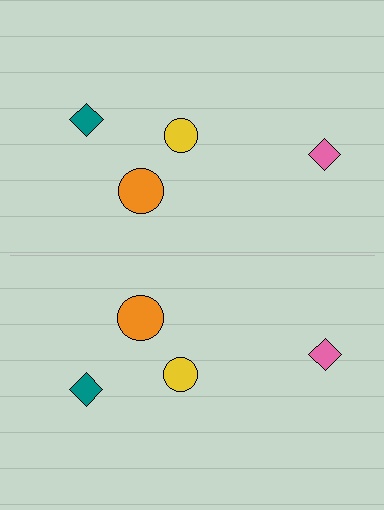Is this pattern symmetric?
Yes, this pattern has bilateral (reflection) symmetry.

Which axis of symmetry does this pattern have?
The pattern has a horizontal axis of symmetry running through the center of the image.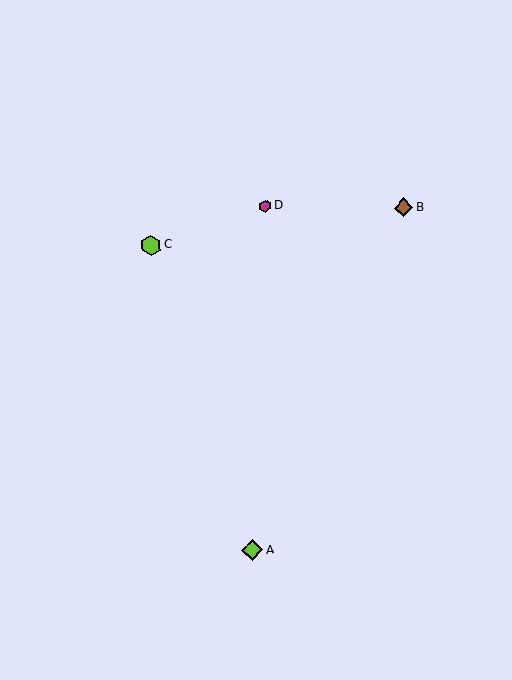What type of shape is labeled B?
Shape B is a brown diamond.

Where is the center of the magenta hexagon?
The center of the magenta hexagon is at (265, 206).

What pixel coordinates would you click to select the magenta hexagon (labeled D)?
Click at (265, 206) to select the magenta hexagon D.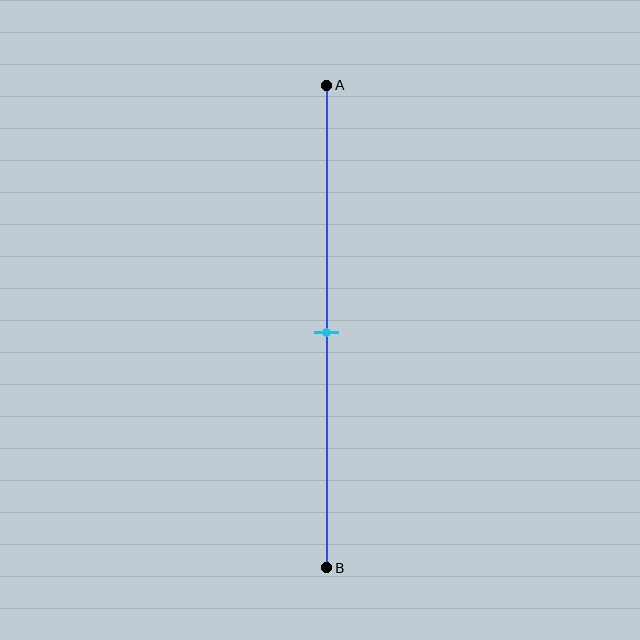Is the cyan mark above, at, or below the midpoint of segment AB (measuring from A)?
The cyan mark is approximately at the midpoint of segment AB.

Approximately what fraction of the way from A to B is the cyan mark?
The cyan mark is approximately 50% of the way from A to B.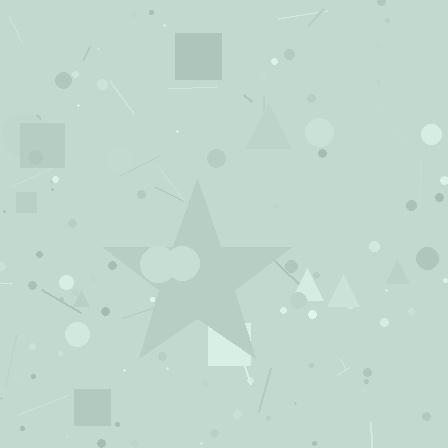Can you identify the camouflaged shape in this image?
The camouflaged shape is a star.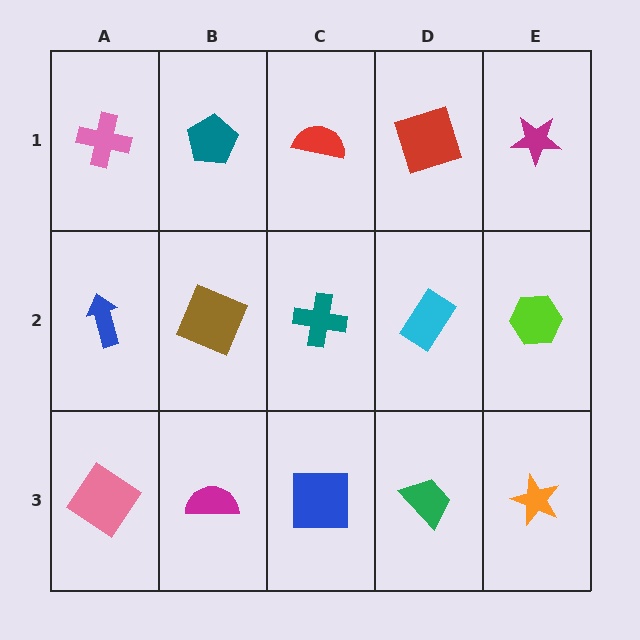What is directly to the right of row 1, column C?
A red square.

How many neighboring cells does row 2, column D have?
4.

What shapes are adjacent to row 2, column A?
A pink cross (row 1, column A), a pink diamond (row 3, column A), a brown square (row 2, column B).